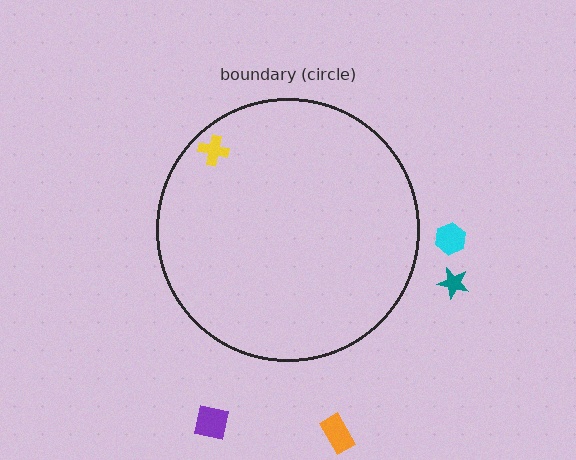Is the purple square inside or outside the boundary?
Outside.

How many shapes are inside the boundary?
1 inside, 4 outside.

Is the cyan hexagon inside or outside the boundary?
Outside.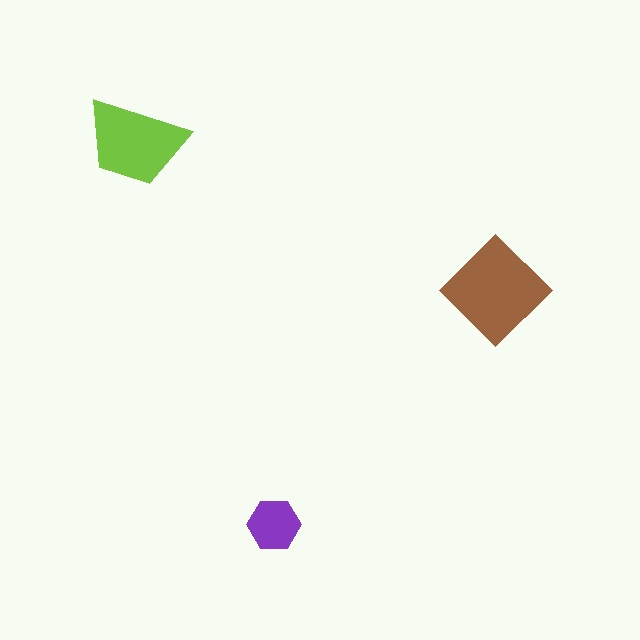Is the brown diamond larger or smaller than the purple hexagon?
Larger.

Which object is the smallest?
The purple hexagon.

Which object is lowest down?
The purple hexagon is bottommost.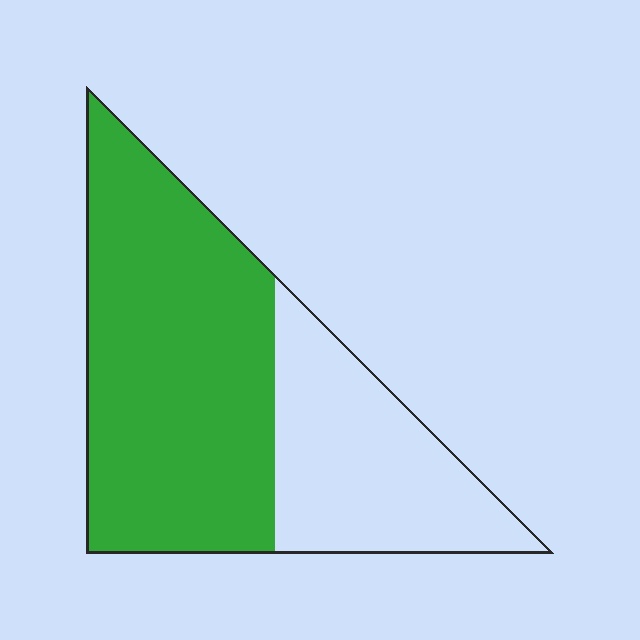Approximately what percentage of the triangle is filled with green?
Approximately 65%.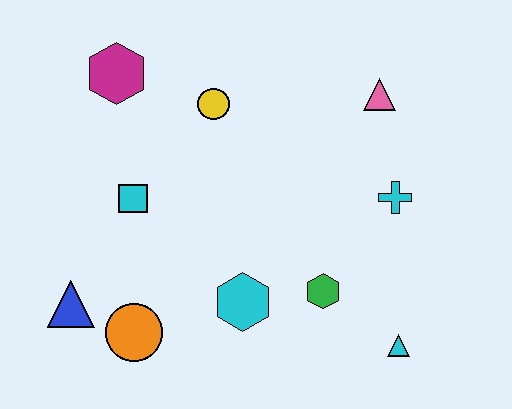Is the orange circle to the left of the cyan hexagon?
Yes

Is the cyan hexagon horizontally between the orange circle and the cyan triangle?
Yes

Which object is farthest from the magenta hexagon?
The cyan triangle is farthest from the magenta hexagon.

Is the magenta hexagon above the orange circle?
Yes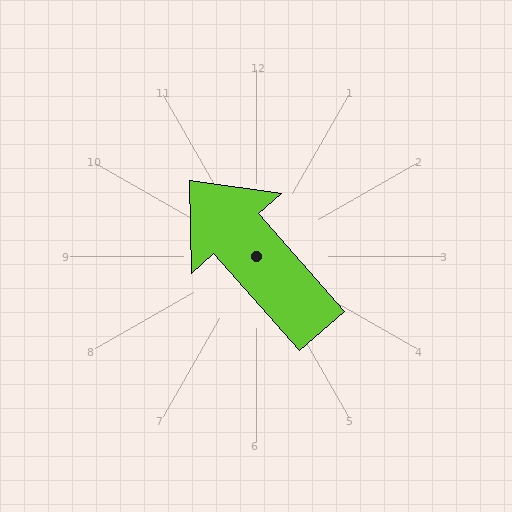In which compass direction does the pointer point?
Northwest.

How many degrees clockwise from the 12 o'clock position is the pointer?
Approximately 319 degrees.